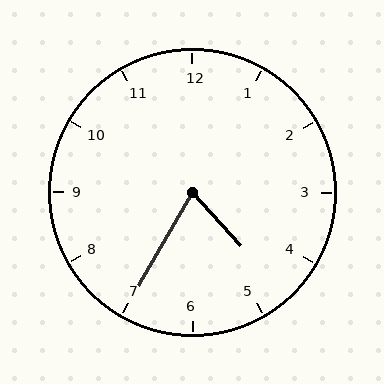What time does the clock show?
4:35.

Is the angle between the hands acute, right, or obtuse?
It is acute.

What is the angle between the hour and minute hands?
Approximately 72 degrees.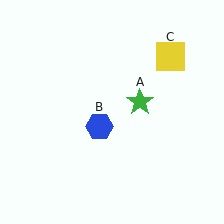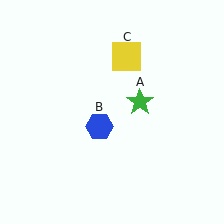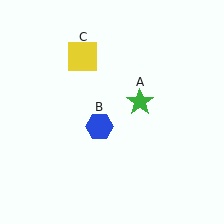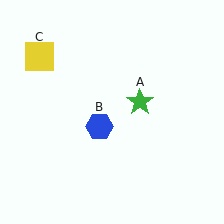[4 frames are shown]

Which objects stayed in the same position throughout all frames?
Green star (object A) and blue hexagon (object B) remained stationary.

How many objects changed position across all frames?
1 object changed position: yellow square (object C).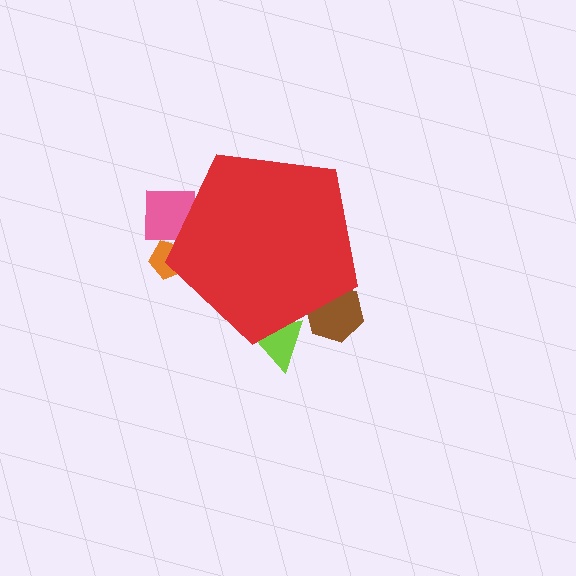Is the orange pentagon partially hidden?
Yes, the orange pentagon is partially hidden behind the red pentagon.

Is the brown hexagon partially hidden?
Yes, the brown hexagon is partially hidden behind the red pentagon.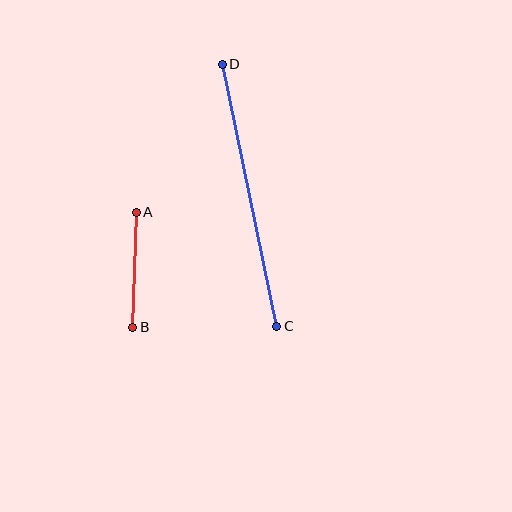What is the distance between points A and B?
The distance is approximately 115 pixels.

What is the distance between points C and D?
The distance is approximately 268 pixels.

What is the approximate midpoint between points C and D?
The midpoint is at approximately (250, 195) pixels.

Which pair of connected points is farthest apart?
Points C and D are farthest apart.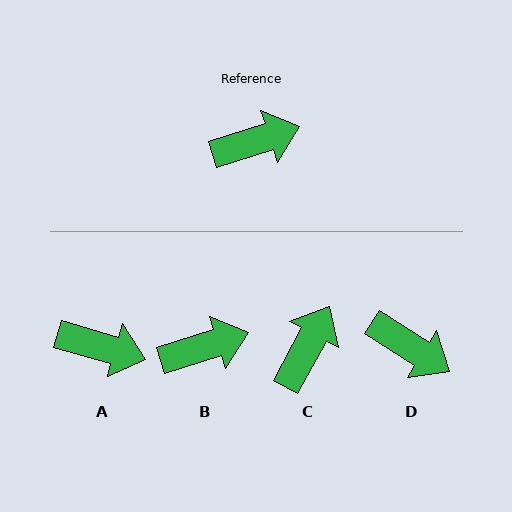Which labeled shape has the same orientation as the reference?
B.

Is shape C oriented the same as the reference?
No, it is off by about 44 degrees.